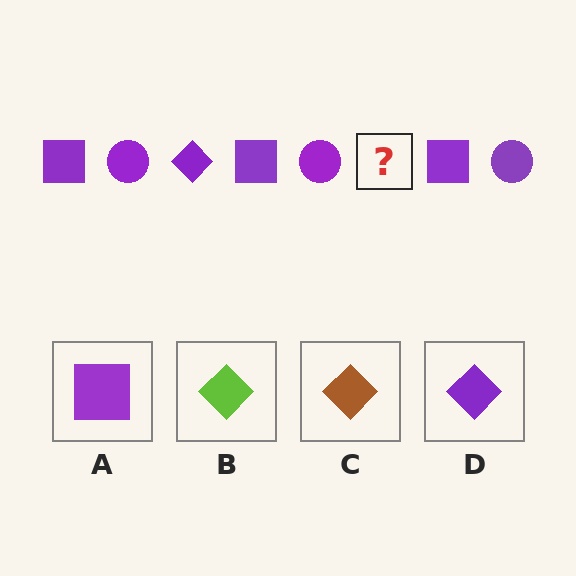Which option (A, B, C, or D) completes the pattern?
D.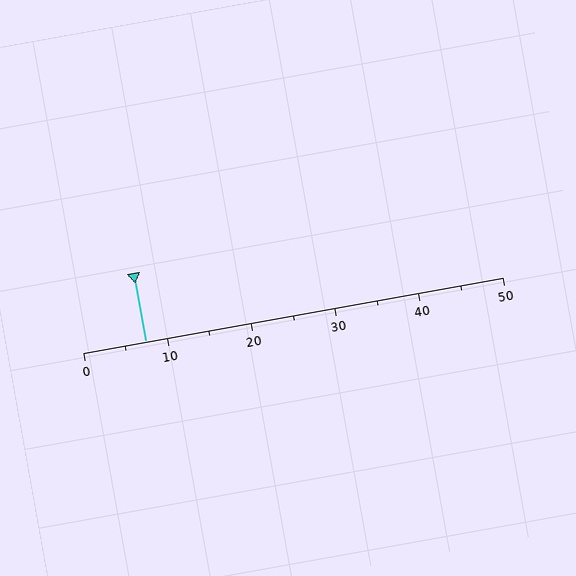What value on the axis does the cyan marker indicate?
The marker indicates approximately 7.5.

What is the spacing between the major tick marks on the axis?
The major ticks are spaced 10 apart.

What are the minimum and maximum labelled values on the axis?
The axis runs from 0 to 50.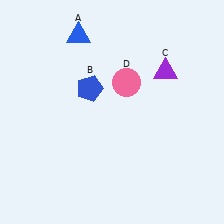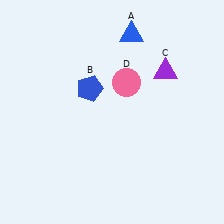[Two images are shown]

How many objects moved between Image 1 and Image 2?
1 object moved between the two images.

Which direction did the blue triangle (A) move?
The blue triangle (A) moved right.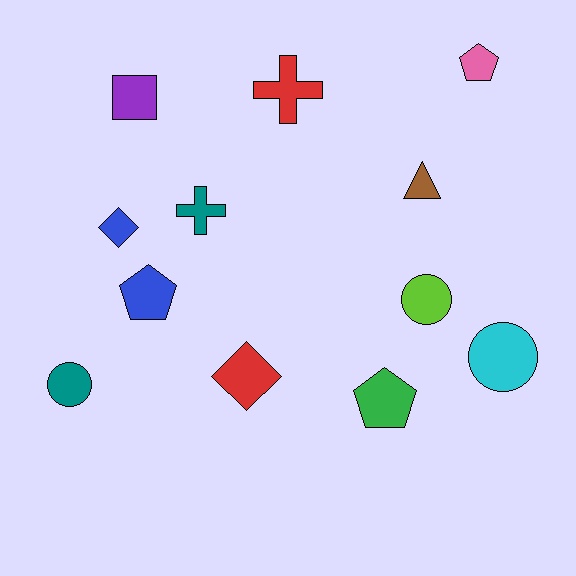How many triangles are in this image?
There is 1 triangle.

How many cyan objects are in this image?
There is 1 cyan object.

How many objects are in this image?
There are 12 objects.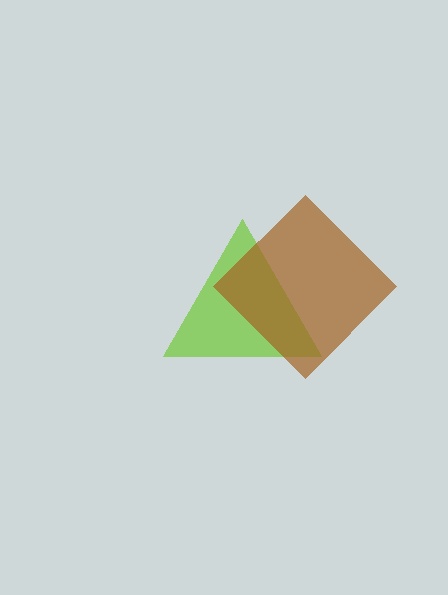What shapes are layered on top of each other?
The layered shapes are: a lime triangle, a brown diamond.